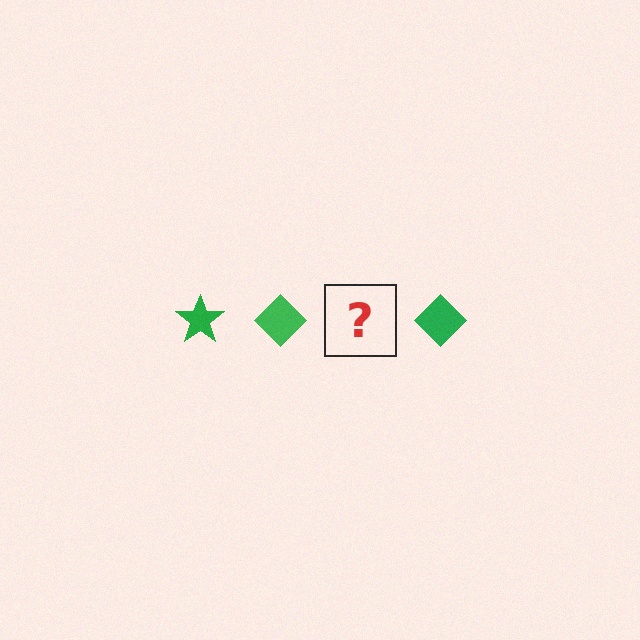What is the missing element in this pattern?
The missing element is a green star.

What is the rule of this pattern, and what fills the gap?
The rule is that the pattern cycles through star, diamond shapes in green. The gap should be filled with a green star.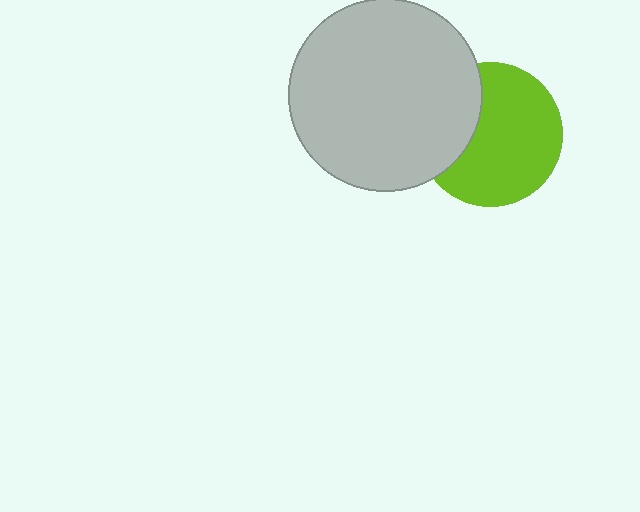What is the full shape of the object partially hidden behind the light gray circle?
The partially hidden object is a lime circle.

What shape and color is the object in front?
The object in front is a light gray circle.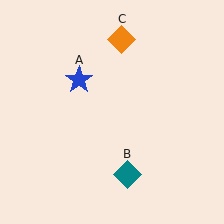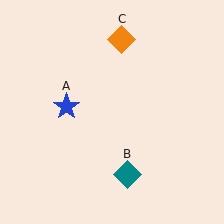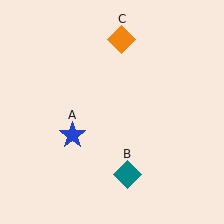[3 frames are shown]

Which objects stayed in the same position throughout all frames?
Teal diamond (object B) and orange diamond (object C) remained stationary.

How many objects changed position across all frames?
1 object changed position: blue star (object A).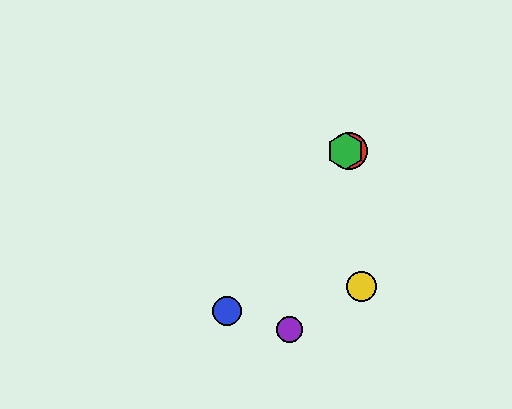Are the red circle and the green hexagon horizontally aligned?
Yes, both are at y≈151.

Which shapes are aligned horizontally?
The red circle, the green hexagon are aligned horizontally.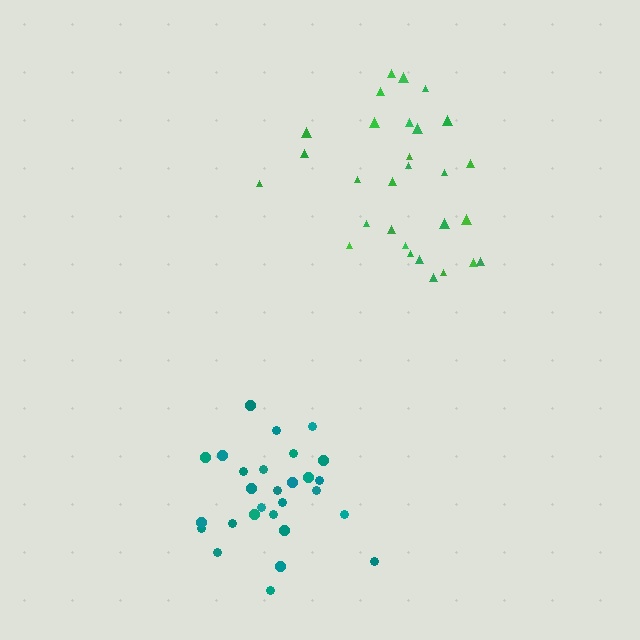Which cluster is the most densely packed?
Teal.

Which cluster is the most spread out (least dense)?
Green.